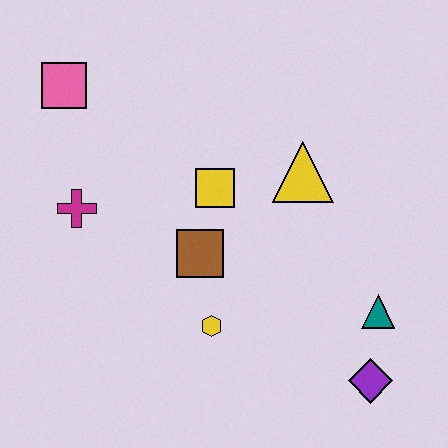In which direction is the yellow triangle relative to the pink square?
The yellow triangle is to the right of the pink square.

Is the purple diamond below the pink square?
Yes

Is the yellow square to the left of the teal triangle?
Yes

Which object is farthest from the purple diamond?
The pink square is farthest from the purple diamond.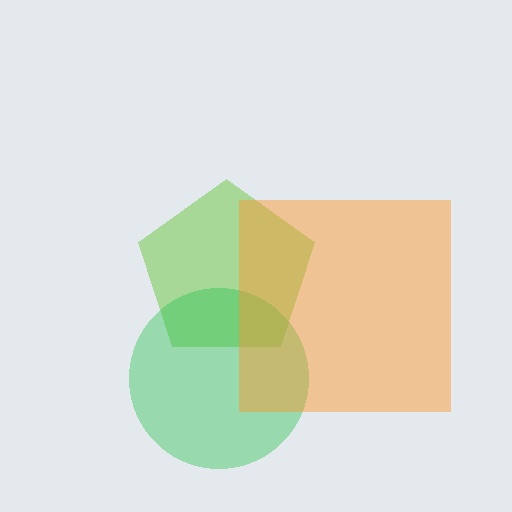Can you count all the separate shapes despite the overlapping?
Yes, there are 3 separate shapes.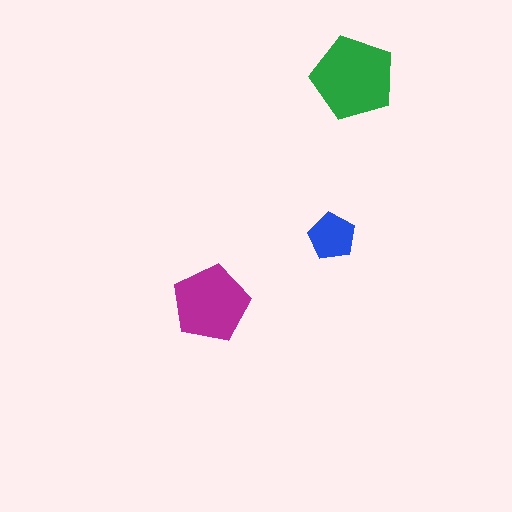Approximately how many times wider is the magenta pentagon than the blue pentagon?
About 1.5 times wider.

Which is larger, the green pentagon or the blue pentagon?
The green one.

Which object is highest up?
The green pentagon is topmost.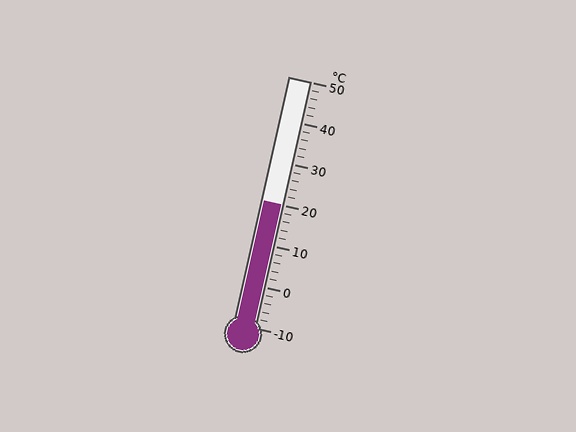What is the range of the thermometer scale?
The thermometer scale ranges from -10°C to 50°C.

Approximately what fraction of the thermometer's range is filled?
The thermometer is filled to approximately 50% of its range.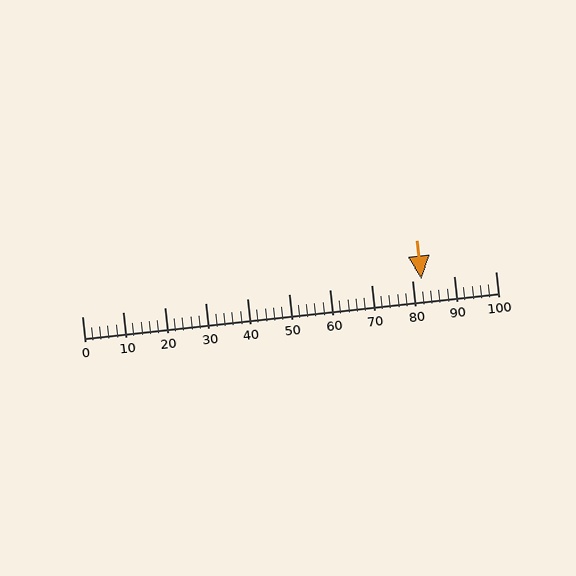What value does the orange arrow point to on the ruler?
The orange arrow points to approximately 82.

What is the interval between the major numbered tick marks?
The major tick marks are spaced 10 units apart.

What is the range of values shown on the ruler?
The ruler shows values from 0 to 100.